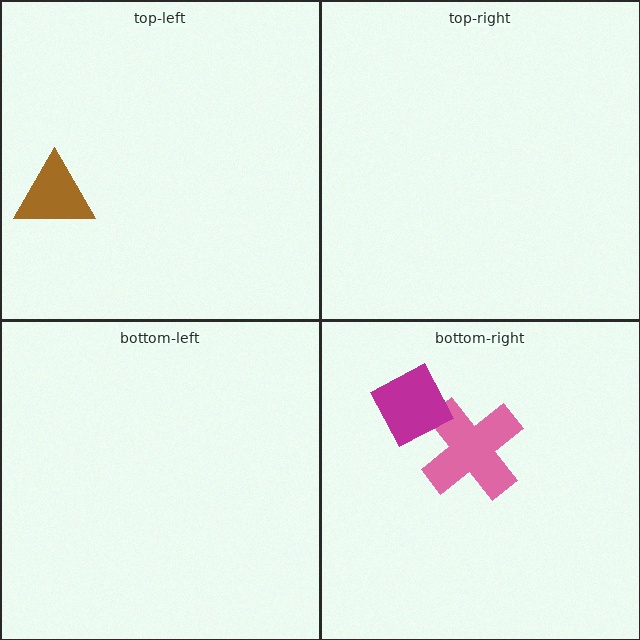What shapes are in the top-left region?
The brown triangle.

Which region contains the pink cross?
The bottom-right region.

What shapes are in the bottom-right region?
The pink cross, the magenta diamond.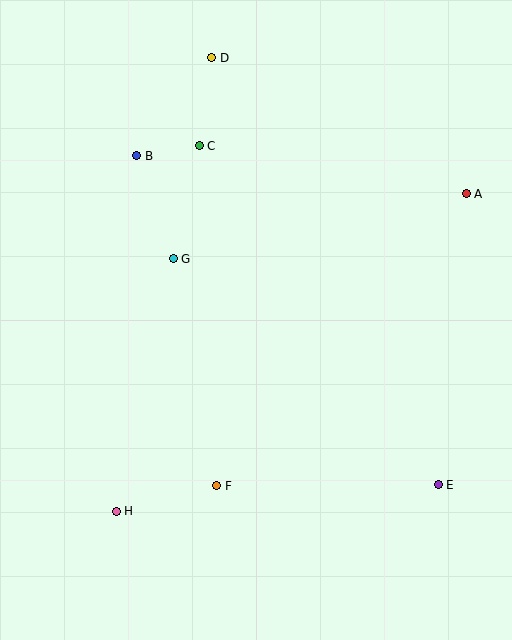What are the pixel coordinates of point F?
Point F is at (217, 486).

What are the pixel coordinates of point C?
Point C is at (199, 146).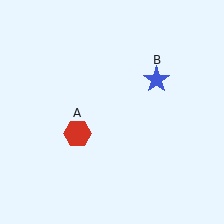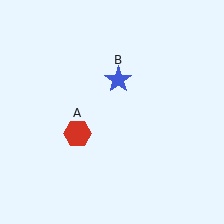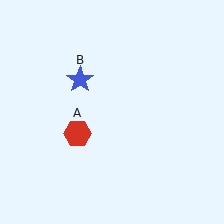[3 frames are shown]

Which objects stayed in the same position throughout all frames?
Red hexagon (object A) remained stationary.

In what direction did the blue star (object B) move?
The blue star (object B) moved left.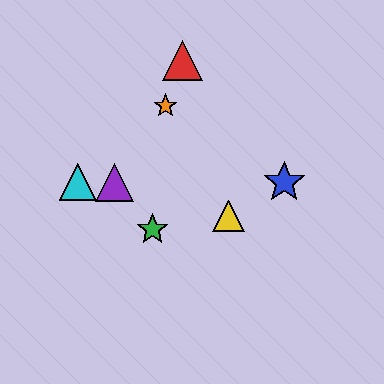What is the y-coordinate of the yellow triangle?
The yellow triangle is at y≈216.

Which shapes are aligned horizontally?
The blue star, the purple triangle, the cyan triangle are aligned horizontally.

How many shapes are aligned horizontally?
3 shapes (the blue star, the purple triangle, the cyan triangle) are aligned horizontally.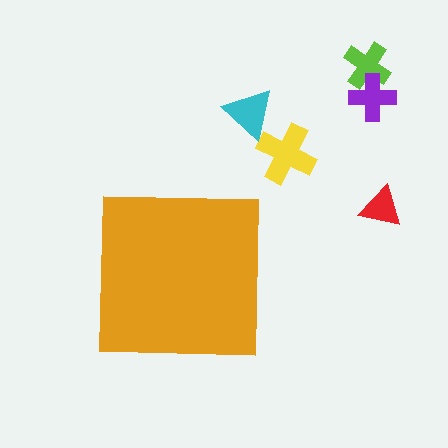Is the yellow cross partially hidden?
No, the yellow cross is fully visible.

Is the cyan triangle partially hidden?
No, the cyan triangle is fully visible.